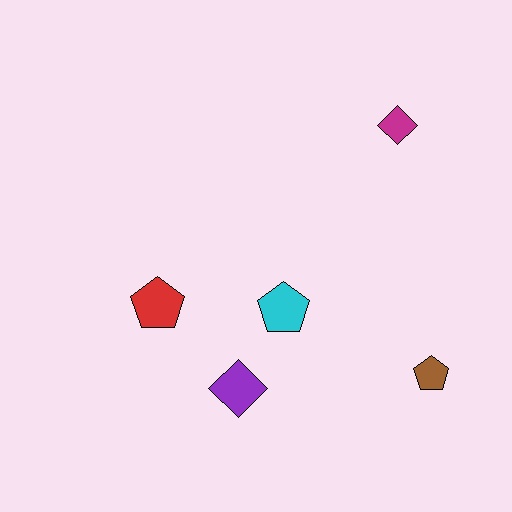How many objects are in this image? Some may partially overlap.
There are 5 objects.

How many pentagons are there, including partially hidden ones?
There are 3 pentagons.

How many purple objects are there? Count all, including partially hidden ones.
There is 1 purple object.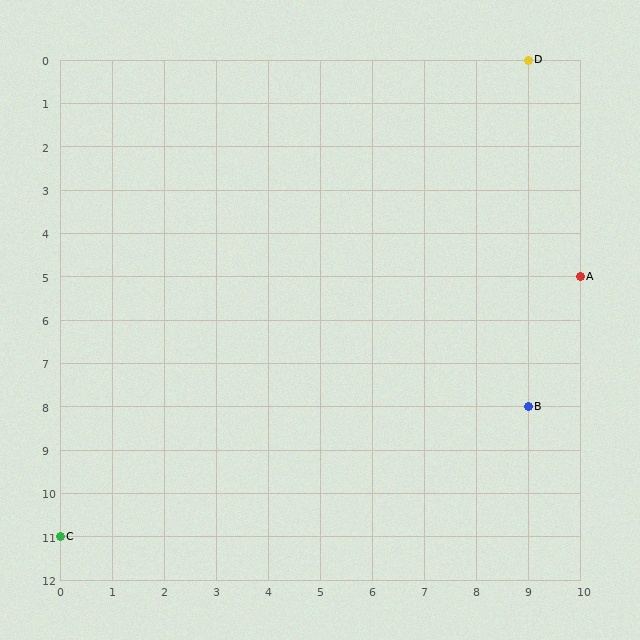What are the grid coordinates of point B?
Point B is at grid coordinates (9, 8).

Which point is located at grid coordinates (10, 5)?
Point A is at (10, 5).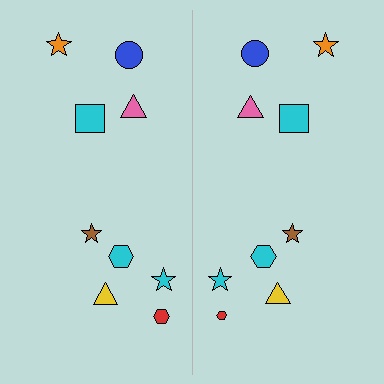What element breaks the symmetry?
The red hexagon on the right side has a different size than its mirror counterpart.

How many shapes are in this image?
There are 18 shapes in this image.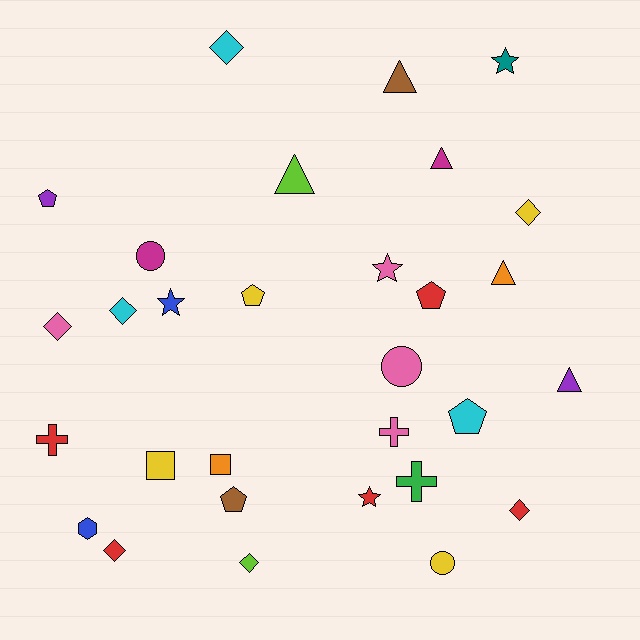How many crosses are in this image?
There are 3 crosses.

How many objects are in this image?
There are 30 objects.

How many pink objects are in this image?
There are 4 pink objects.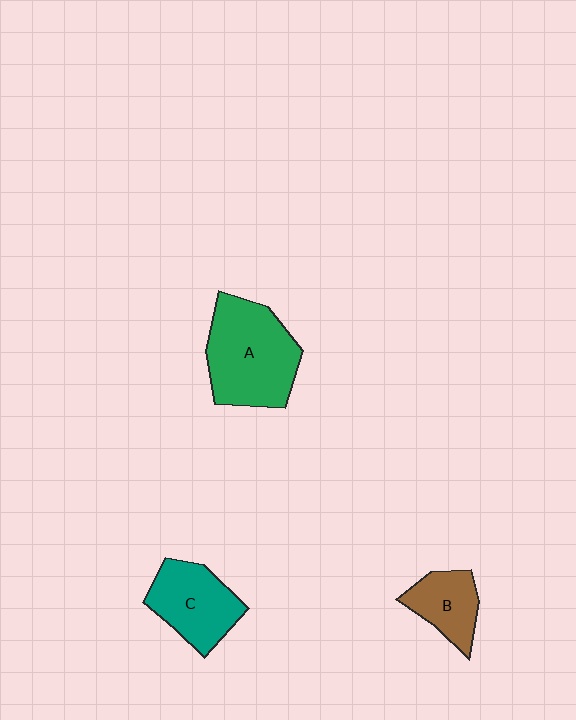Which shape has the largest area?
Shape A (green).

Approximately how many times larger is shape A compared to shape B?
Approximately 2.0 times.